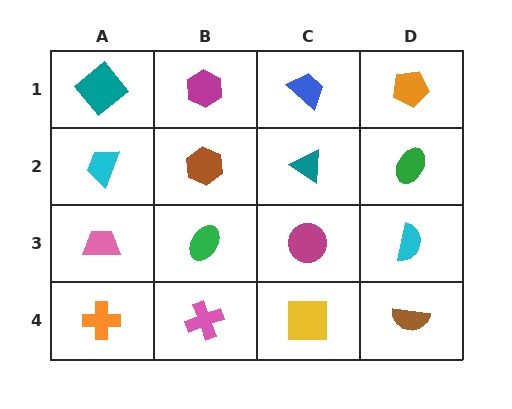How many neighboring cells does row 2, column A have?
3.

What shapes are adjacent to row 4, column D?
A cyan semicircle (row 3, column D), a yellow square (row 4, column C).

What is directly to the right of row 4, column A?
A pink cross.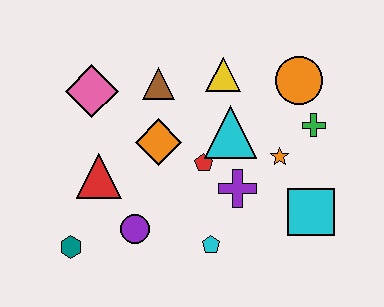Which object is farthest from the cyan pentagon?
The pink diamond is farthest from the cyan pentagon.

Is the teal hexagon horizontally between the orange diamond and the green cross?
No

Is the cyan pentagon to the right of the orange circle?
No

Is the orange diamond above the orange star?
Yes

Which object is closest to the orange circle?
The green cross is closest to the orange circle.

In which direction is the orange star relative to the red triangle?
The orange star is to the right of the red triangle.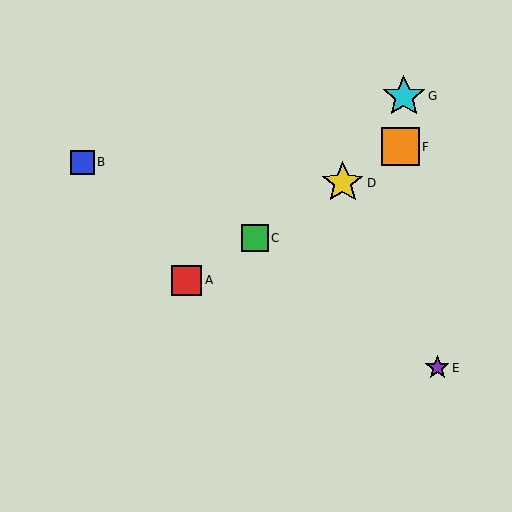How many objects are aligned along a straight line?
4 objects (A, C, D, F) are aligned along a straight line.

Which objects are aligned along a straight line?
Objects A, C, D, F are aligned along a straight line.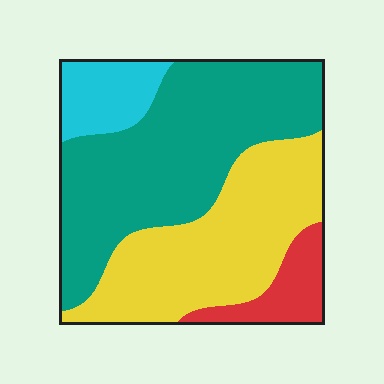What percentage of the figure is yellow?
Yellow covers 35% of the figure.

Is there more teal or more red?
Teal.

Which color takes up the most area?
Teal, at roughly 45%.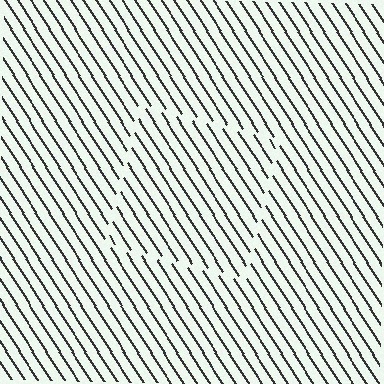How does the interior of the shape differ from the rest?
The interior of the shape contains the same grating, shifted by half a period — the contour is defined by the phase discontinuity where line-ends from the inner and outer gratings abut.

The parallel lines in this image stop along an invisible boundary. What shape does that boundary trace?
An illusory square. The interior of the shape contains the same grating, shifted by half a period — the contour is defined by the phase discontinuity where line-ends from the inner and outer gratings abut.